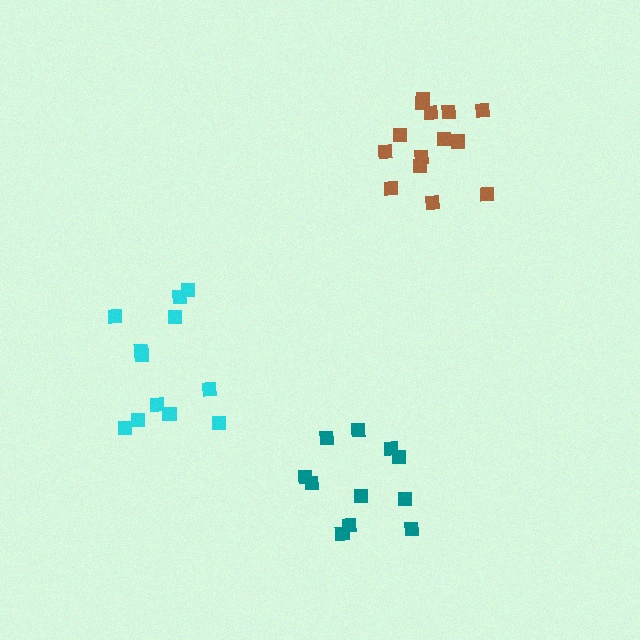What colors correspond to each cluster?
The clusters are colored: brown, cyan, teal.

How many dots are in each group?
Group 1: 14 dots, Group 2: 12 dots, Group 3: 11 dots (37 total).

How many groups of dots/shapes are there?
There are 3 groups.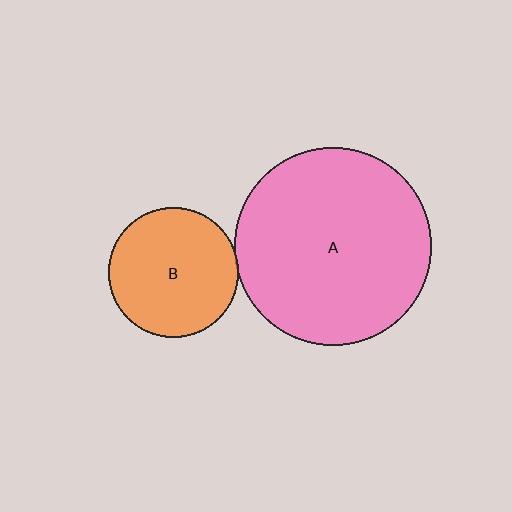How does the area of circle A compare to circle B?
Approximately 2.3 times.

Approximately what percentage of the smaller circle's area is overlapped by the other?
Approximately 5%.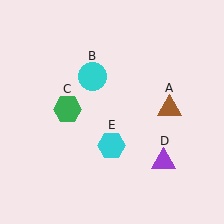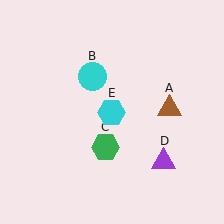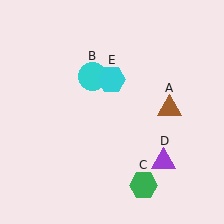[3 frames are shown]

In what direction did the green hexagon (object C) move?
The green hexagon (object C) moved down and to the right.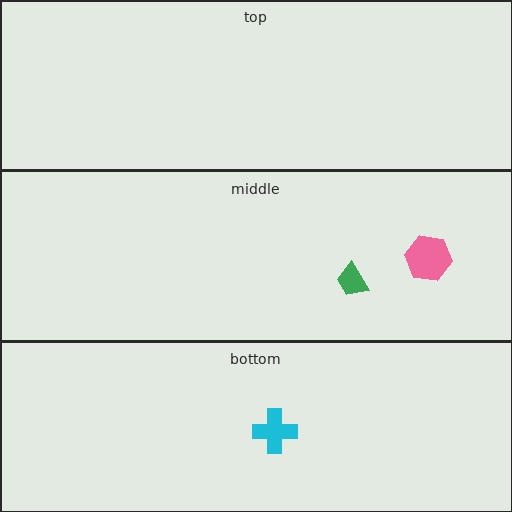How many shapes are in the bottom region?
1.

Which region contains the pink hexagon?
The middle region.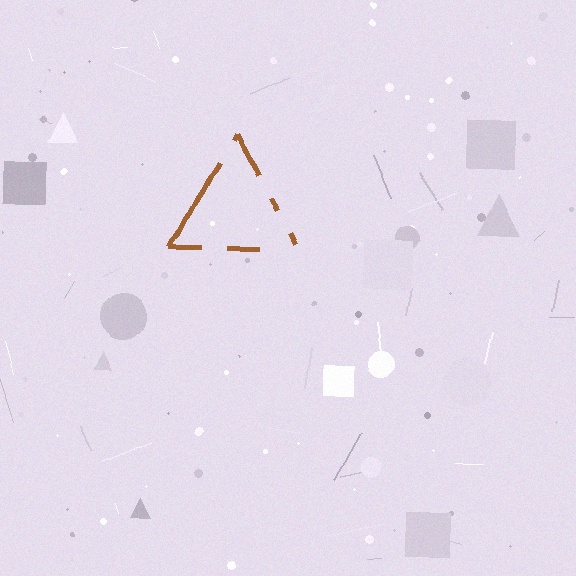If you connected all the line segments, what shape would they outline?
They would outline a triangle.